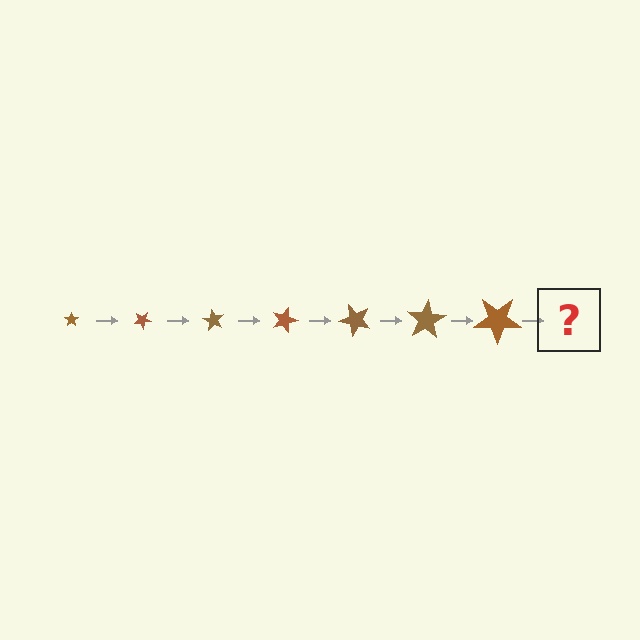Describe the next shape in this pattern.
It should be a star, larger than the previous one and rotated 210 degrees from the start.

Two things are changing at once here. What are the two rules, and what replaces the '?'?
The two rules are that the star grows larger each step and it rotates 30 degrees each step. The '?' should be a star, larger than the previous one and rotated 210 degrees from the start.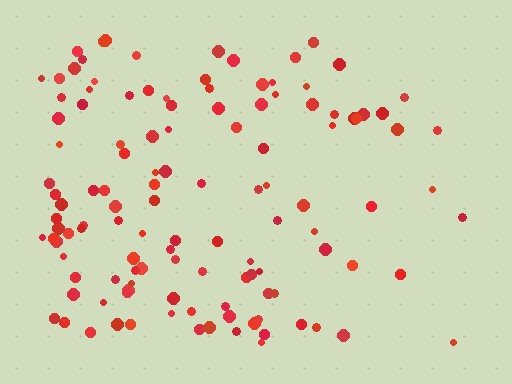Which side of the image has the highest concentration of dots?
The left.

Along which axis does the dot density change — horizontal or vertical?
Horizontal.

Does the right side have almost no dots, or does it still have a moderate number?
Still a moderate number, just noticeably fewer than the left.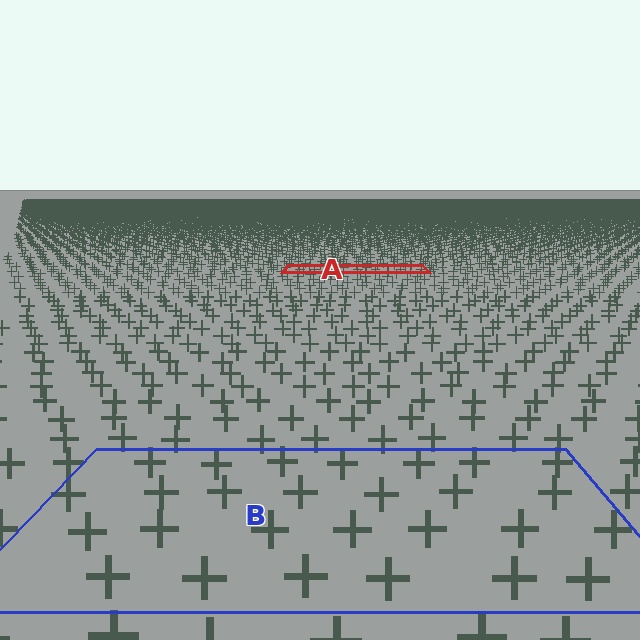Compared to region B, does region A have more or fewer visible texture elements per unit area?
Region A has more texture elements per unit area — they are packed more densely because it is farther away.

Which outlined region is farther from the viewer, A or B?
Region A is farther from the viewer — the texture elements inside it appear smaller and more densely packed.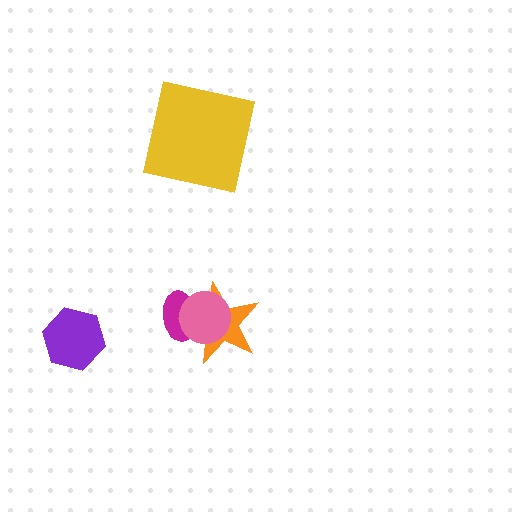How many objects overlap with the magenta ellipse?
2 objects overlap with the magenta ellipse.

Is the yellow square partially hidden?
No, no other shape covers it.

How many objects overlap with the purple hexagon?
0 objects overlap with the purple hexagon.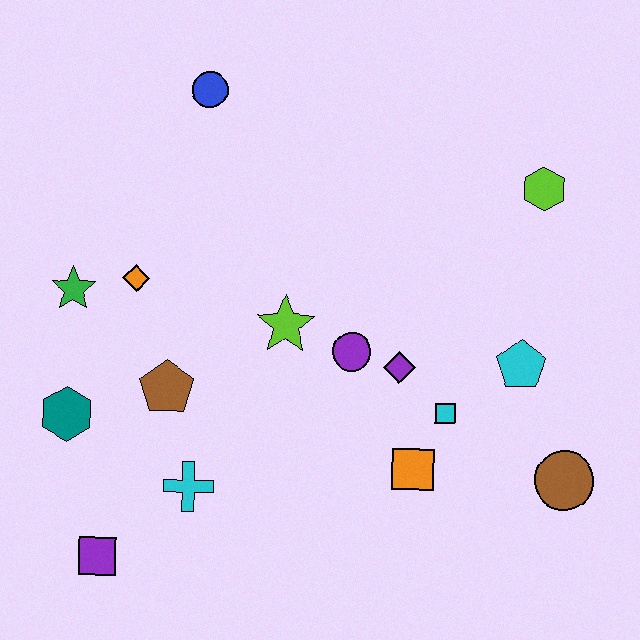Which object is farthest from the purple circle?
The purple square is farthest from the purple circle.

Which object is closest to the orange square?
The cyan square is closest to the orange square.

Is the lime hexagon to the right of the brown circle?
No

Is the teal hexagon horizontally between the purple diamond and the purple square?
No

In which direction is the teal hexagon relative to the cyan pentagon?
The teal hexagon is to the left of the cyan pentagon.